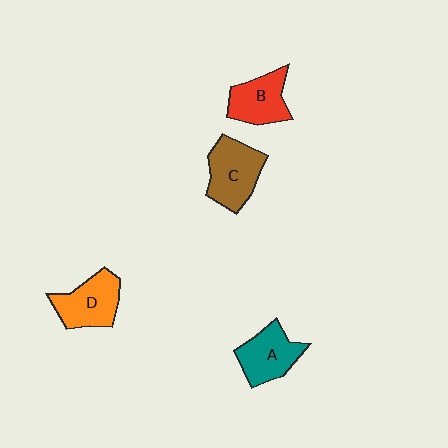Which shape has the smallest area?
Shape B (red).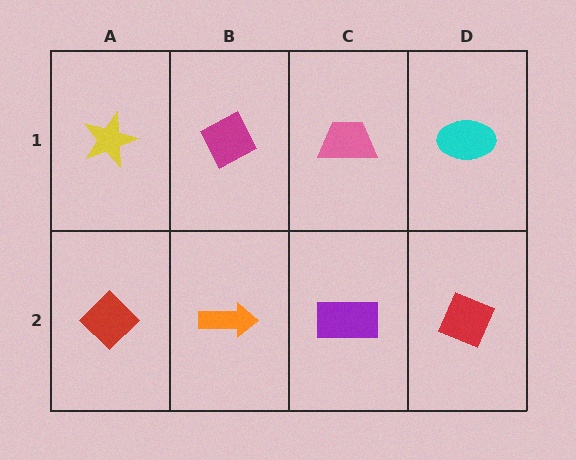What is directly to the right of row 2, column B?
A purple rectangle.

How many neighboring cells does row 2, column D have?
2.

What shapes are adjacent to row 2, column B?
A magenta diamond (row 1, column B), a red diamond (row 2, column A), a purple rectangle (row 2, column C).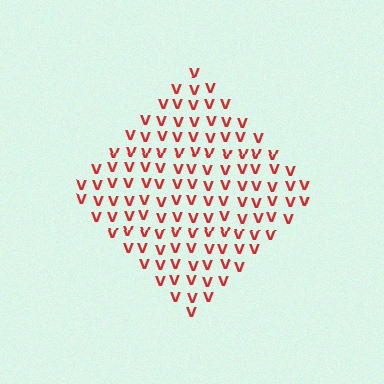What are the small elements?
The small elements are letter V's.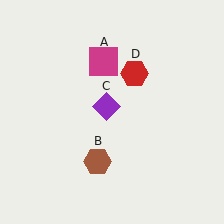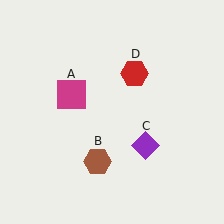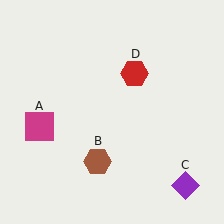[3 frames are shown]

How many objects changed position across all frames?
2 objects changed position: magenta square (object A), purple diamond (object C).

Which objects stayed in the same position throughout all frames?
Brown hexagon (object B) and red hexagon (object D) remained stationary.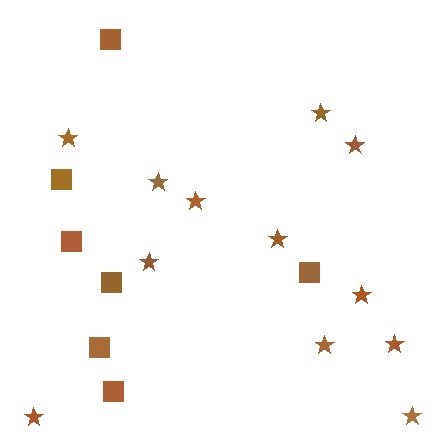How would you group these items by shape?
There are 2 groups: one group of squares (7) and one group of stars (12).